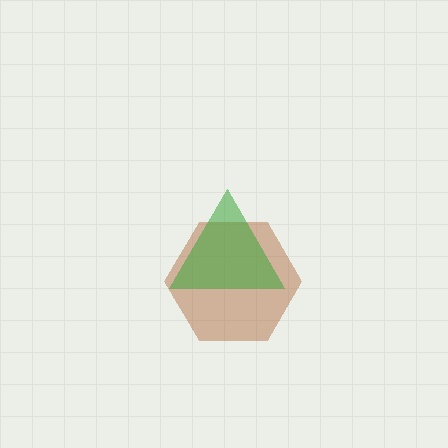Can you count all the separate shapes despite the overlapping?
Yes, there are 2 separate shapes.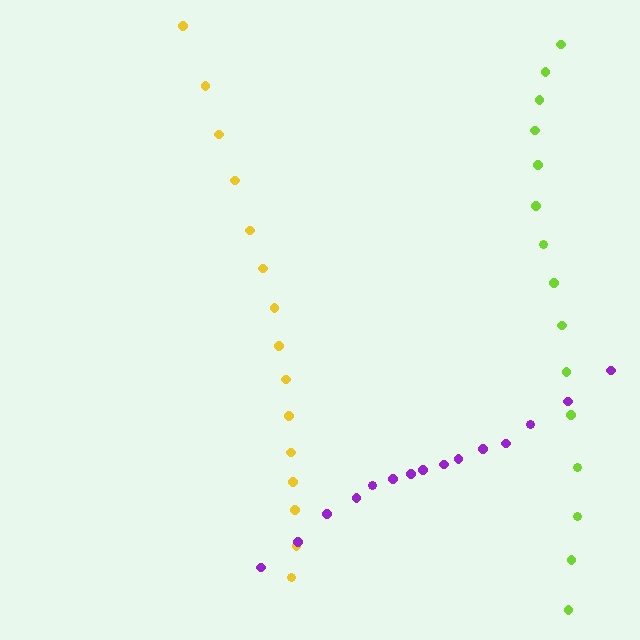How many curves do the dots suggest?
There are 3 distinct paths.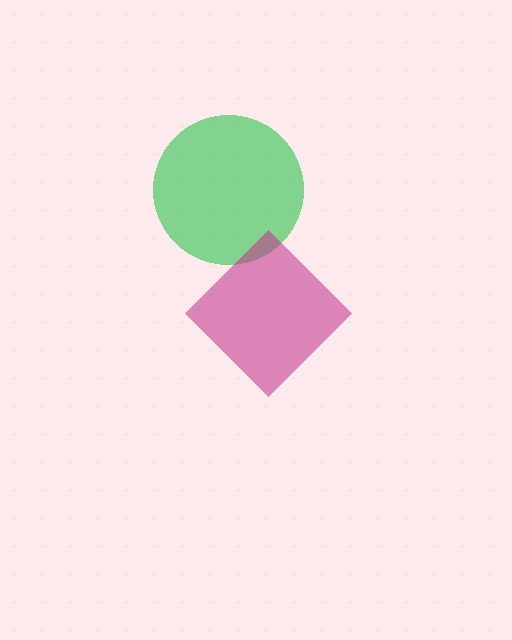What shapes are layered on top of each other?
The layered shapes are: a green circle, a magenta diamond.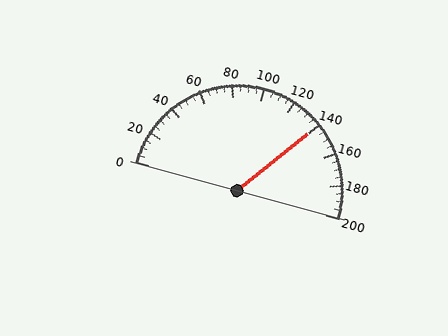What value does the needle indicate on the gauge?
The needle indicates approximately 140.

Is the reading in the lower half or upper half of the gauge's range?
The reading is in the upper half of the range (0 to 200).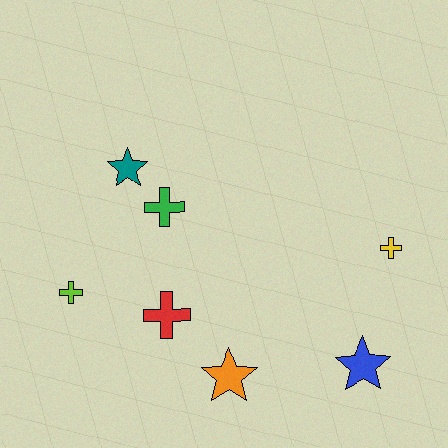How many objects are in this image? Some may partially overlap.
There are 7 objects.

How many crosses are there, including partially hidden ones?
There are 4 crosses.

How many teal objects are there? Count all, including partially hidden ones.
There is 1 teal object.